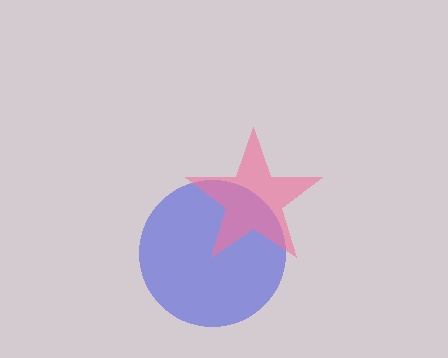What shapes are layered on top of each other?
The layered shapes are: a blue circle, a pink star.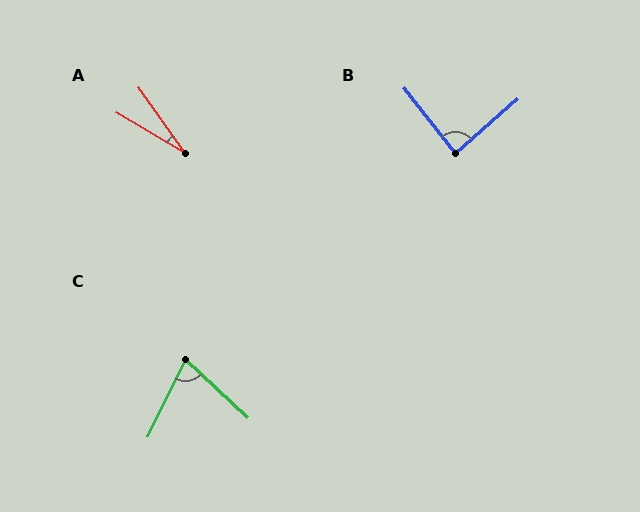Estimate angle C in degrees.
Approximately 73 degrees.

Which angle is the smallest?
A, at approximately 24 degrees.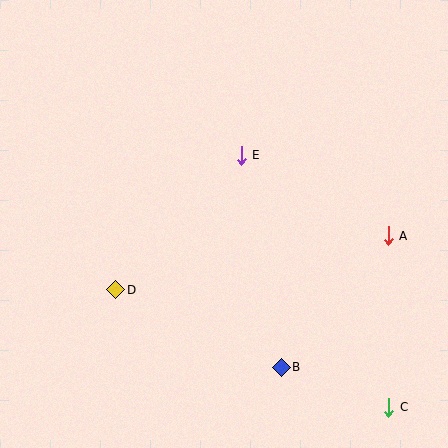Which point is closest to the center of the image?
Point E at (241, 155) is closest to the center.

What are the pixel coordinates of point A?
Point A is at (388, 236).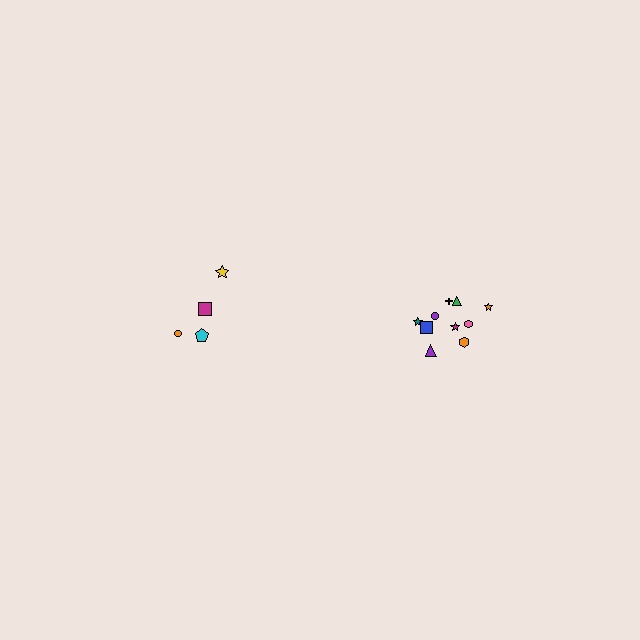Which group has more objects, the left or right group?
The right group.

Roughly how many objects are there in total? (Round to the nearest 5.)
Roughly 15 objects in total.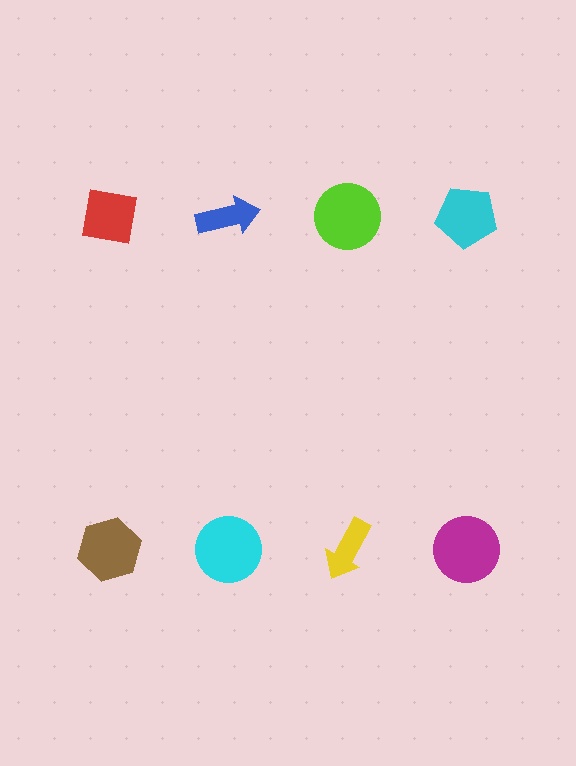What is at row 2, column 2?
A cyan circle.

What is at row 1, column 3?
A lime circle.